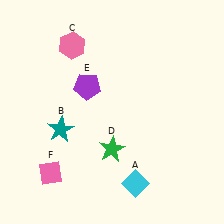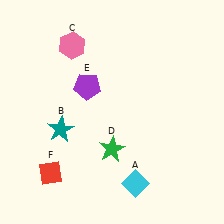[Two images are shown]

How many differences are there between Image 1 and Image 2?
There is 1 difference between the two images.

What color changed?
The diamond (F) changed from pink in Image 1 to red in Image 2.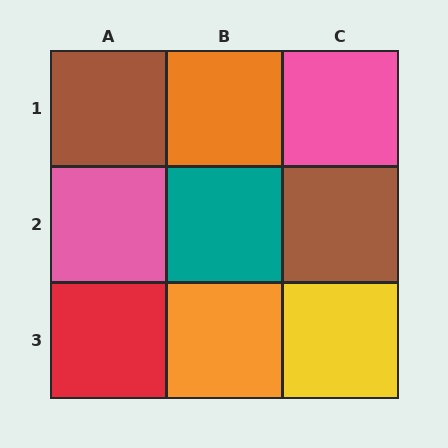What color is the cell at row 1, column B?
Orange.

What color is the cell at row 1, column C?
Pink.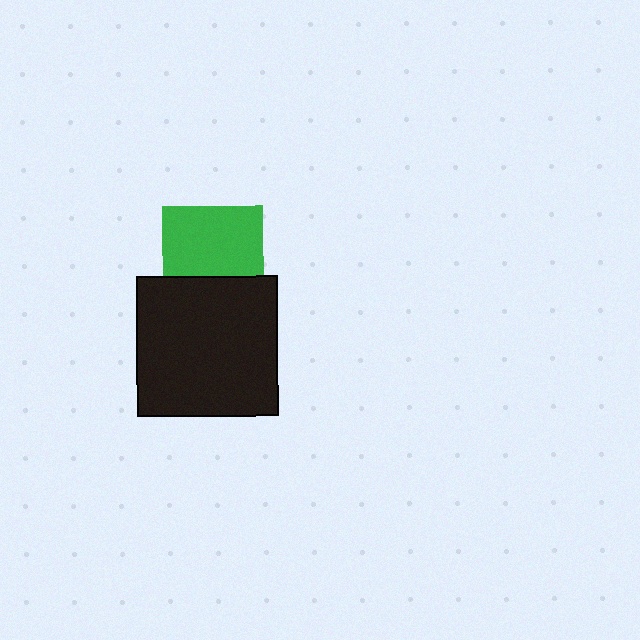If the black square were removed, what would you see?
You would see the complete green square.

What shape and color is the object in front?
The object in front is a black square.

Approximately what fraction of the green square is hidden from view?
Roughly 30% of the green square is hidden behind the black square.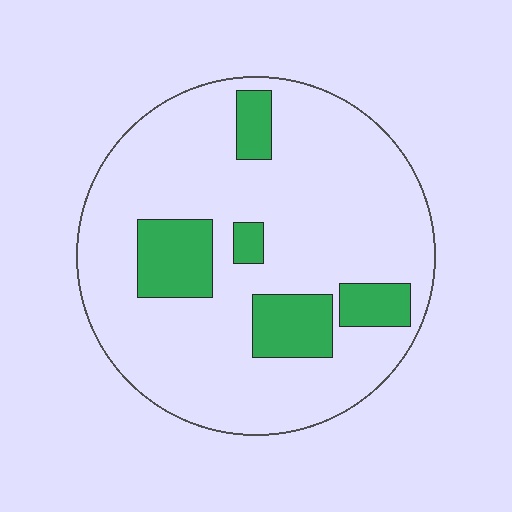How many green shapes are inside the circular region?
5.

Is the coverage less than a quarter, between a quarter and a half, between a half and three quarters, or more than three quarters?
Less than a quarter.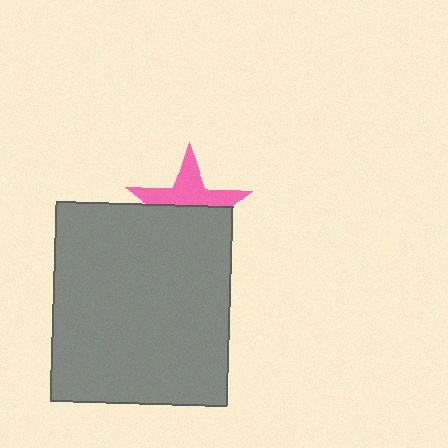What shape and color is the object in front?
The object in front is a gray rectangle.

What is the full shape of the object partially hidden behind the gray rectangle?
The partially hidden object is a pink star.